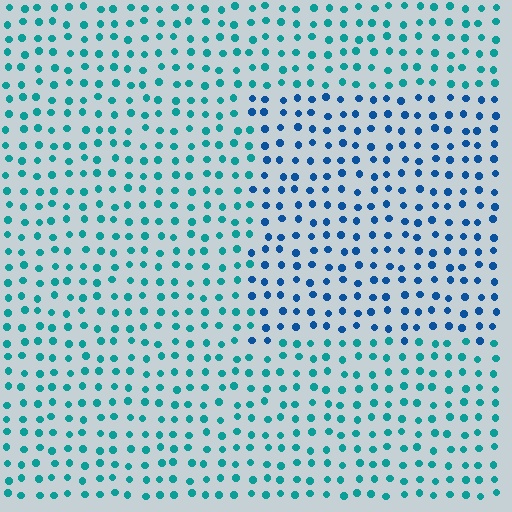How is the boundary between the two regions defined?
The boundary is defined purely by a slight shift in hue (about 34 degrees). Spacing, size, and orientation are identical on both sides.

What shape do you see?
I see a rectangle.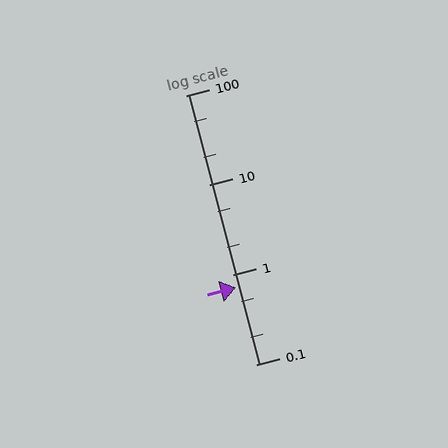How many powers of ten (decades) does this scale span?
The scale spans 3 decades, from 0.1 to 100.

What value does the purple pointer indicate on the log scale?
The pointer indicates approximately 0.72.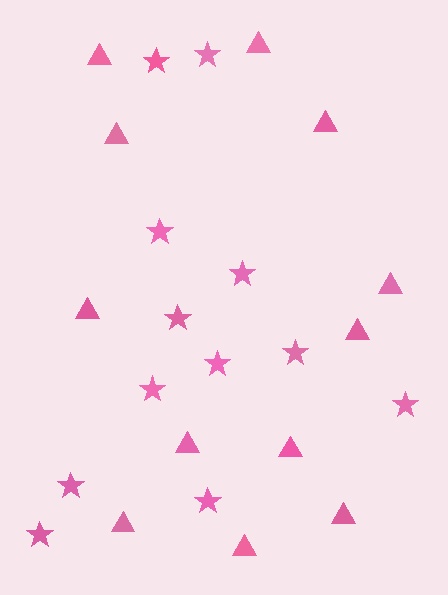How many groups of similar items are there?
There are 2 groups: one group of stars (12) and one group of triangles (12).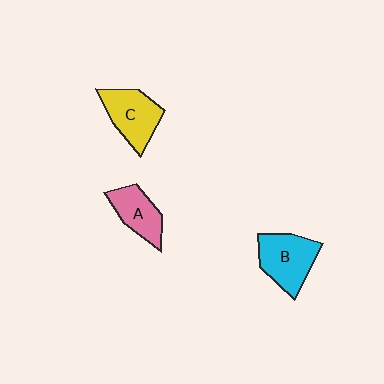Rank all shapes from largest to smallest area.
From largest to smallest: B (cyan), C (yellow), A (pink).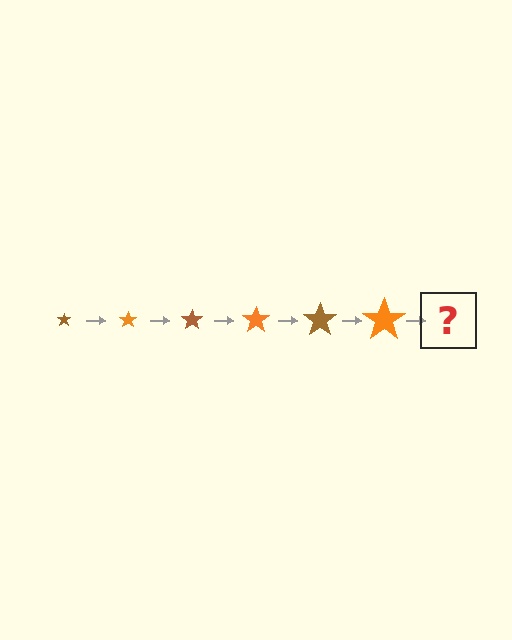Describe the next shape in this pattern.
It should be a brown star, larger than the previous one.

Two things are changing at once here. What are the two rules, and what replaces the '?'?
The two rules are that the star grows larger each step and the color cycles through brown and orange. The '?' should be a brown star, larger than the previous one.